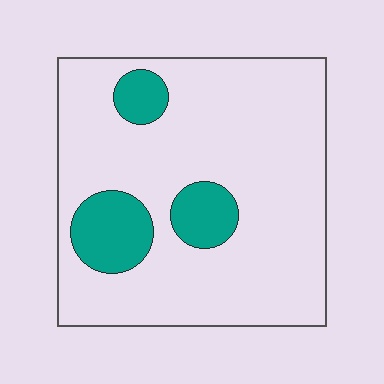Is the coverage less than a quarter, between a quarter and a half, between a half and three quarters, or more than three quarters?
Less than a quarter.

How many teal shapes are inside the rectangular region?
3.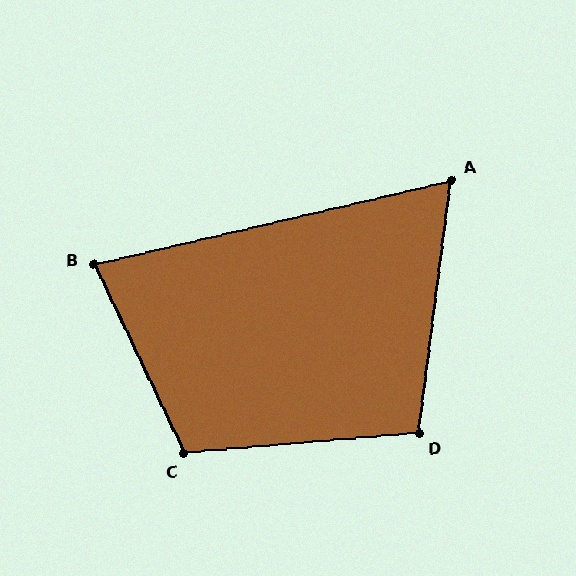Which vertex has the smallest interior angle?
A, at approximately 70 degrees.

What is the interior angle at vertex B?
Approximately 78 degrees (acute).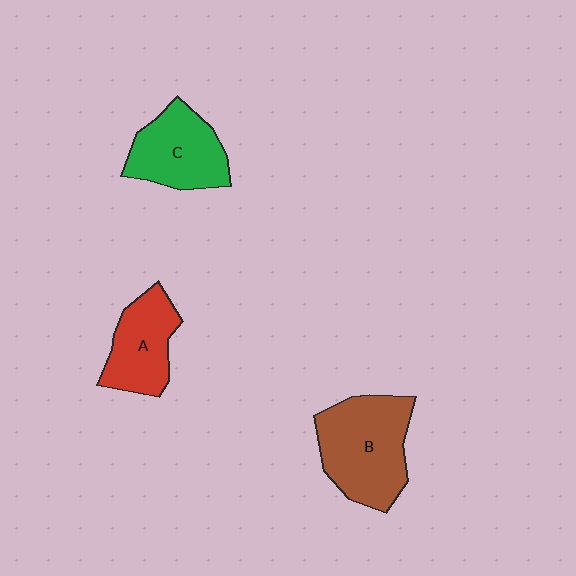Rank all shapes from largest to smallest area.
From largest to smallest: B (brown), C (green), A (red).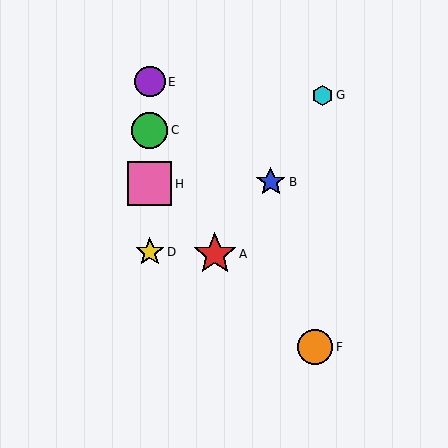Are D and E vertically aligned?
Yes, both are at x≈150.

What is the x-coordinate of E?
Object E is at x≈150.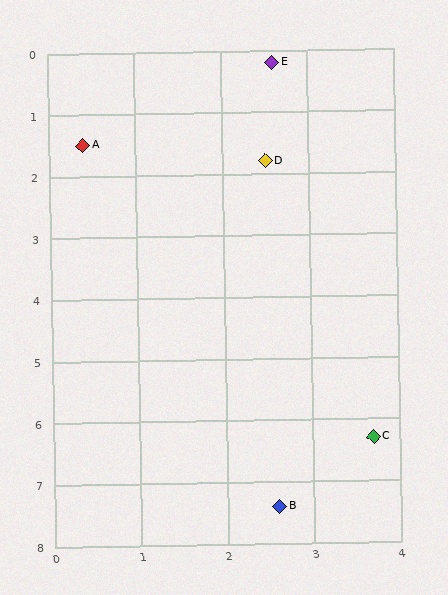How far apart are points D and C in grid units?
Points D and C are about 4.7 grid units apart.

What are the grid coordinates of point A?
Point A is at approximately (0.4, 1.5).